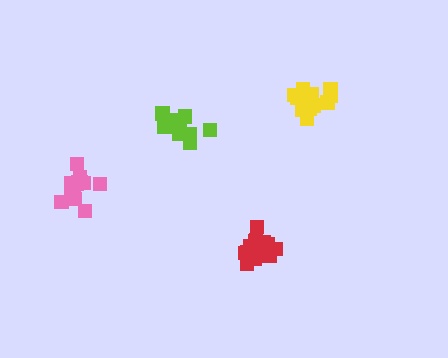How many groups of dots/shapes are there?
There are 4 groups.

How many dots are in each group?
Group 1: 17 dots, Group 2: 13 dots, Group 3: 11 dots, Group 4: 13 dots (54 total).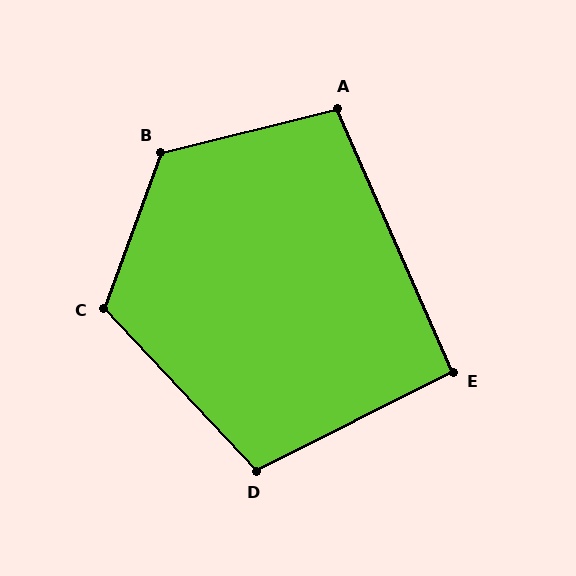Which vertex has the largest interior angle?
B, at approximately 124 degrees.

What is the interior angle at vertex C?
Approximately 116 degrees (obtuse).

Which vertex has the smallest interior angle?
E, at approximately 93 degrees.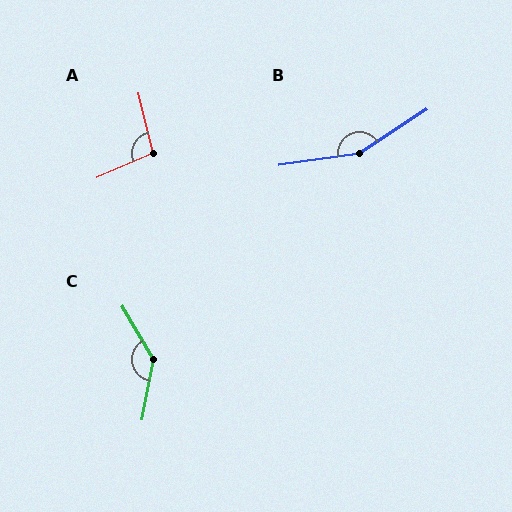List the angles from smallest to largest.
A (99°), C (140°), B (155°).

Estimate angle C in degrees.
Approximately 140 degrees.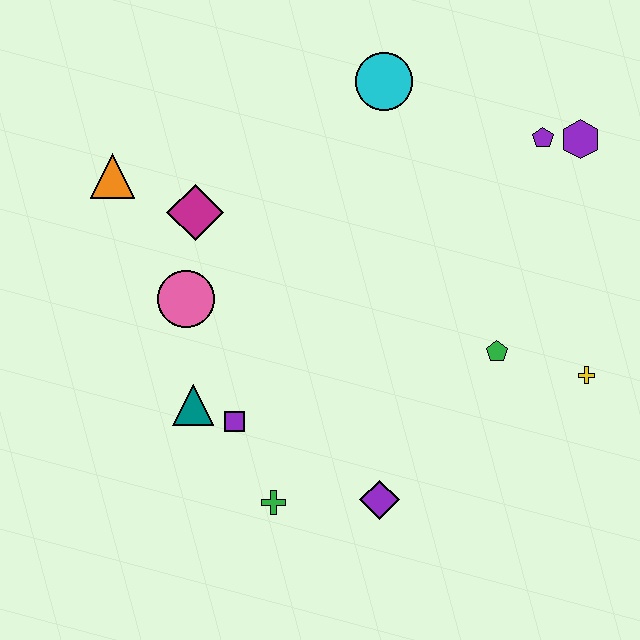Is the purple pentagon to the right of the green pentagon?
Yes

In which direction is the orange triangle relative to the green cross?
The orange triangle is above the green cross.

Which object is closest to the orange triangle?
The magenta diamond is closest to the orange triangle.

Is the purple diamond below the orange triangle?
Yes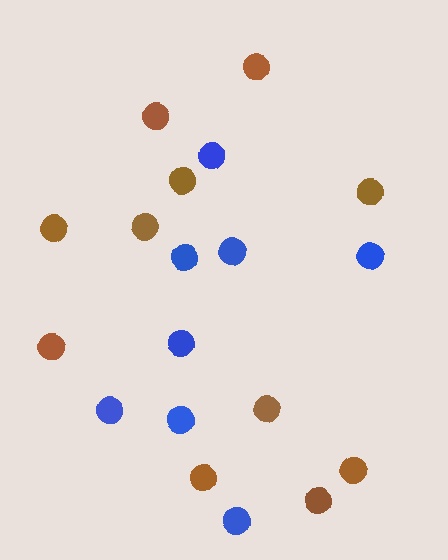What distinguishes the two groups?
There are 2 groups: one group of brown circles (11) and one group of blue circles (8).